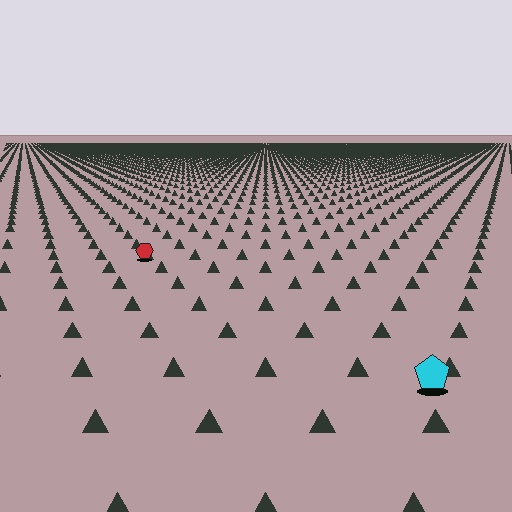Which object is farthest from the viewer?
The red hexagon is farthest from the viewer. It appears smaller and the ground texture around it is denser.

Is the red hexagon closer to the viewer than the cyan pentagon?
No. The cyan pentagon is closer — you can tell from the texture gradient: the ground texture is coarser near it.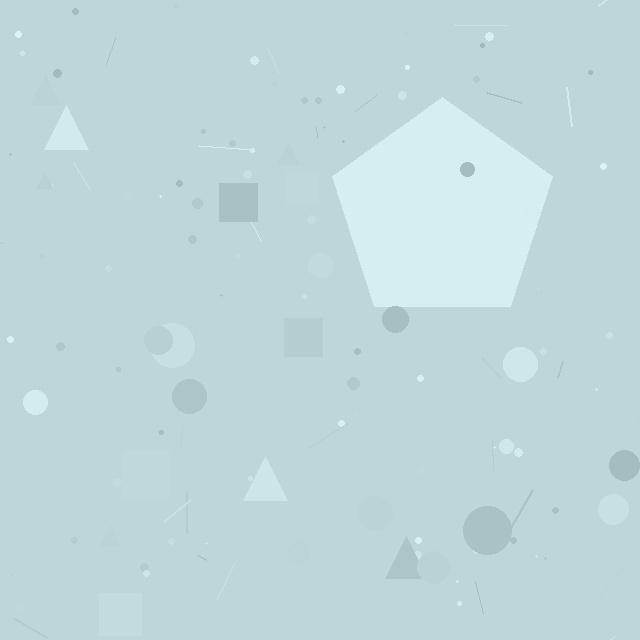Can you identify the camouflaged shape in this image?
The camouflaged shape is a pentagon.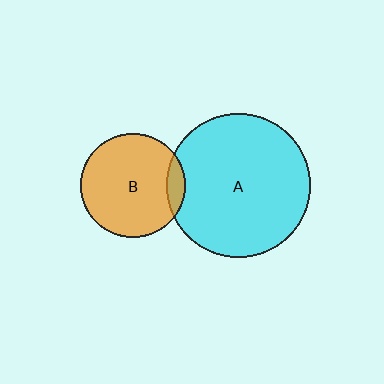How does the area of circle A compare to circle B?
Approximately 1.9 times.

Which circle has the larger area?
Circle A (cyan).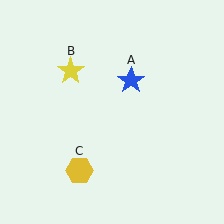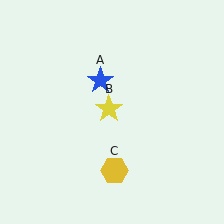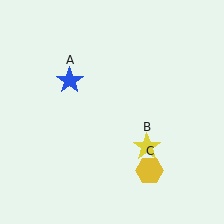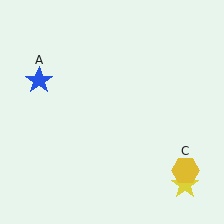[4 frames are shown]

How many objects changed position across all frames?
3 objects changed position: blue star (object A), yellow star (object B), yellow hexagon (object C).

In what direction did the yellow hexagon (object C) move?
The yellow hexagon (object C) moved right.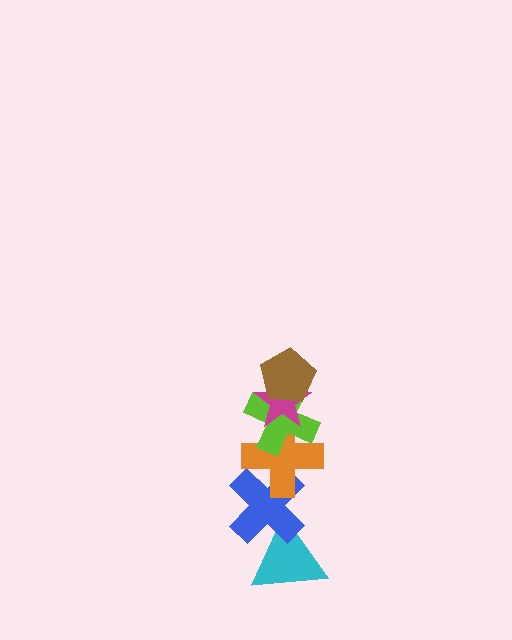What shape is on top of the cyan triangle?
The blue cross is on top of the cyan triangle.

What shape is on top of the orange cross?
The lime cross is on top of the orange cross.